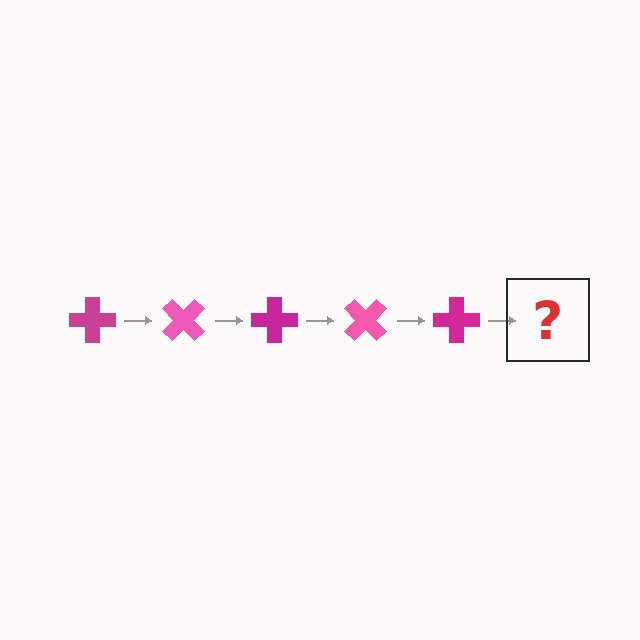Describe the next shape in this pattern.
It should be a pink cross, rotated 225 degrees from the start.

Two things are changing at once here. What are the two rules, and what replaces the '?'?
The two rules are that it rotates 45 degrees each step and the color cycles through magenta and pink. The '?' should be a pink cross, rotated 225 degrees from the start.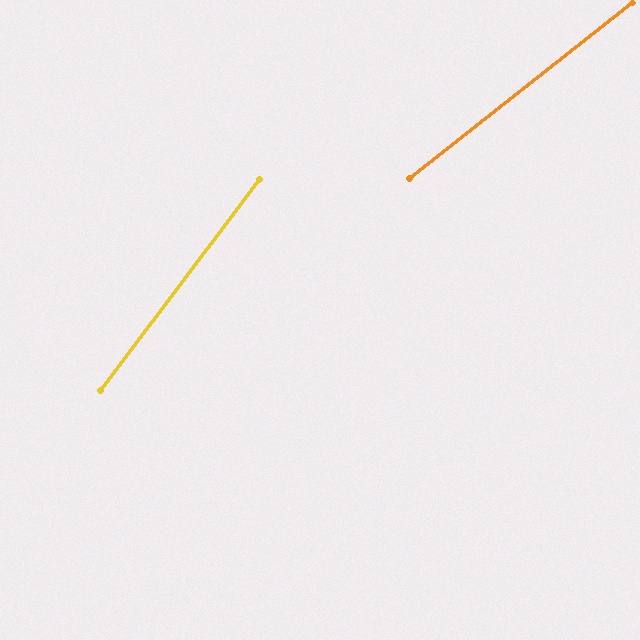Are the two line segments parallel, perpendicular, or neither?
Neither parallel nor perpendicular — they differ by about 15°.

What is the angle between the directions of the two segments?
Approximately 15 degrees.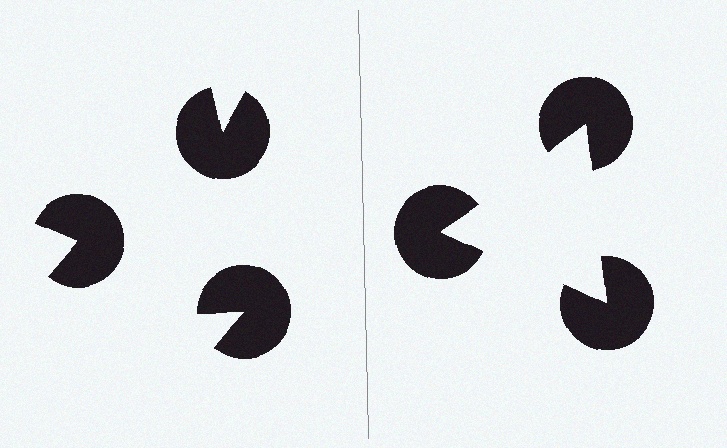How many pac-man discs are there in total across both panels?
6 — 3 on each side.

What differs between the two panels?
The pac-man discs are positioned identically on both sides; only the wedge orientations differ. On the right they align to a triangle; on the left they are misaligned.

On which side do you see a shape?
An illusory triangle appears on the right side. On the left side the wedge cuts are rotated, so no coherent shape forms.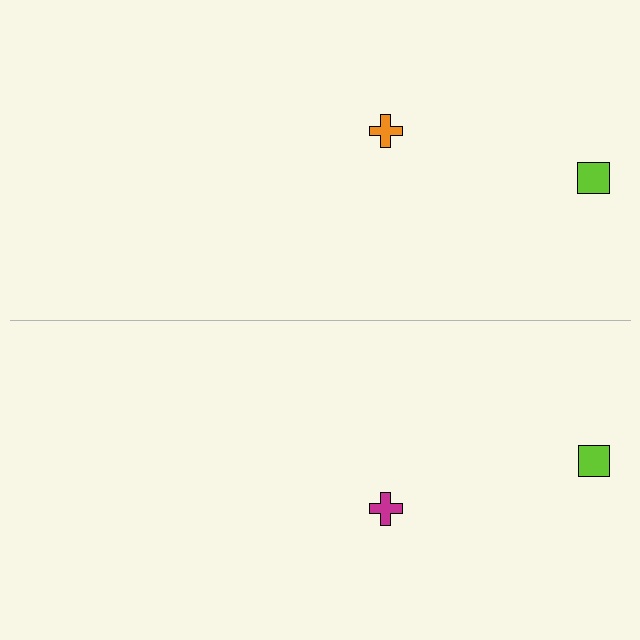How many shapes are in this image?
There are 4 shapes in this image.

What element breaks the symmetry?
The magenta cross on the bottom side breaks the symmetry — its mirror counterpart is orange.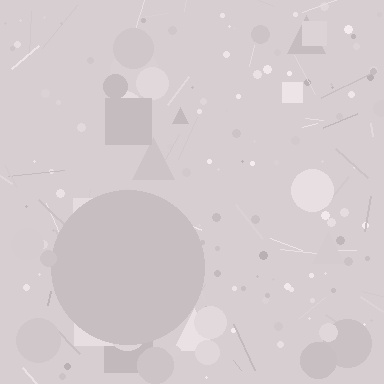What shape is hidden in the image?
A circle is hidden in the image.